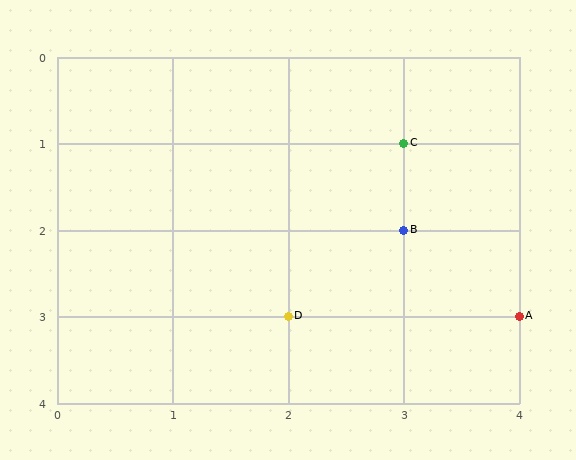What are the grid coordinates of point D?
Point D is at grid coordinates (2, 3).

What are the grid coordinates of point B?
Point B is at grid coordinates (3, 2).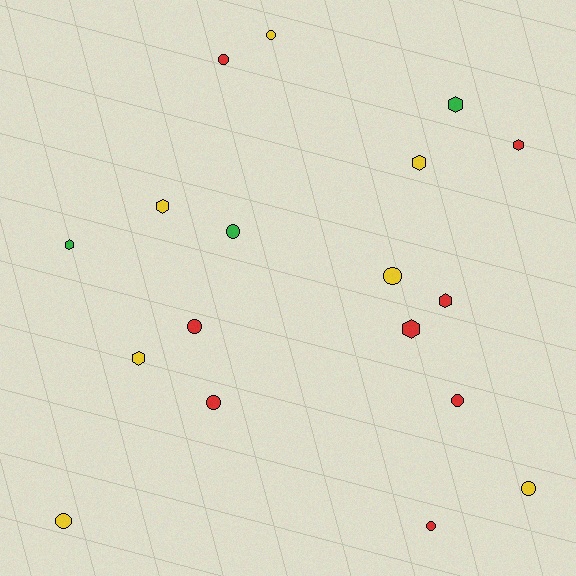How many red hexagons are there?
There are 3 red hexagons.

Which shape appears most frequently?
Circle, with 10 objects.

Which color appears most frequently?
Red, with 8 objects.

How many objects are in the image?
There are 18 objects.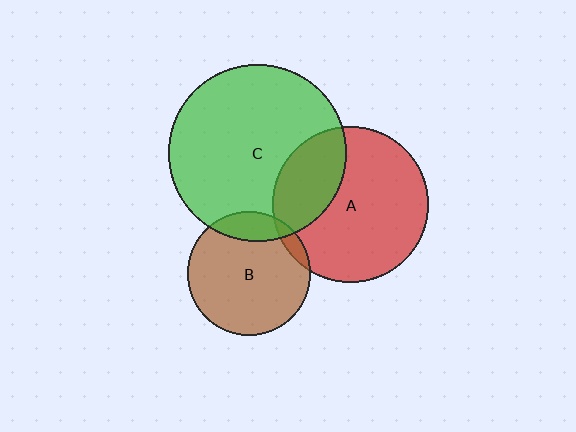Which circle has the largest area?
Circle C (green).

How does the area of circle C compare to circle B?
Approximately 2.1 times.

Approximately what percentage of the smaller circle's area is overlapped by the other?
Approximately 30%.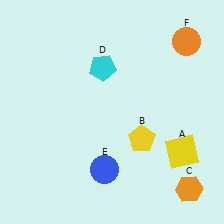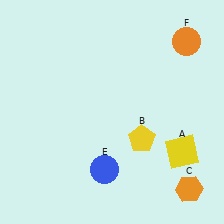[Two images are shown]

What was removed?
The cyan pentagon (D) was removed in Image 2.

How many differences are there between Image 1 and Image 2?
There is 1 difference between the two images.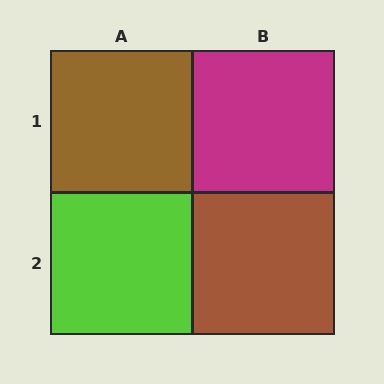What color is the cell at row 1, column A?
Brown.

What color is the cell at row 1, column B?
Magenta.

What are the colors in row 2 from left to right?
Lime, brown.